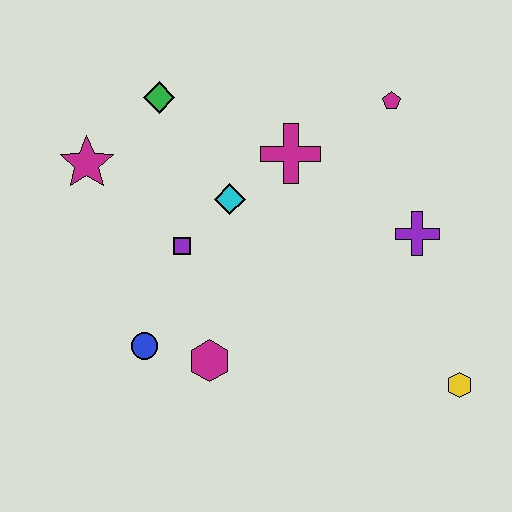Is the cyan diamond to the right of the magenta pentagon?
No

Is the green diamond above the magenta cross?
Yes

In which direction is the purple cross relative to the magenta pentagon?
The purple cross is below the magenta pentagon.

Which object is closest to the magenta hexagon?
The blue circle is closest to the magenta hexagon.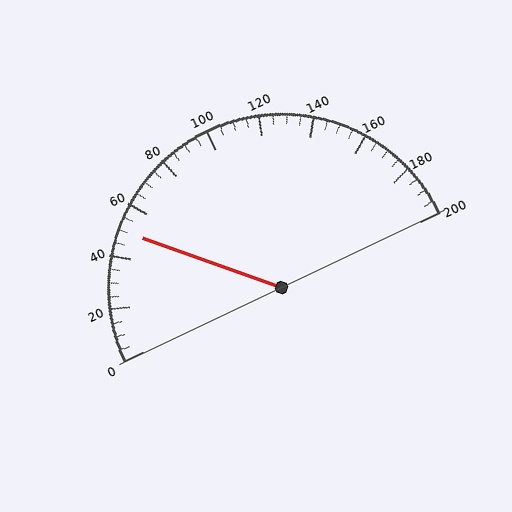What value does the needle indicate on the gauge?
The needle indicates approximately 50.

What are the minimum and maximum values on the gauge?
The gauge ranges from 0 to 200.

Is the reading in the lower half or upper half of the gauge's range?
The reading is in the lower half of the range (0 to 200).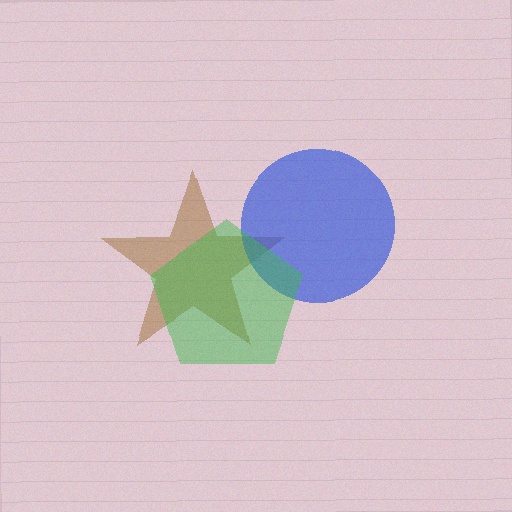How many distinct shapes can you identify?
There are 3 distinct shapes: a brown star, a blue circle, a green pentagon.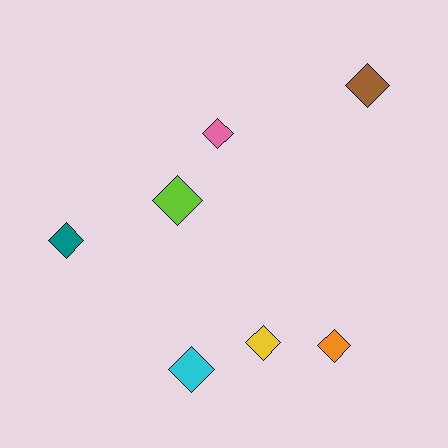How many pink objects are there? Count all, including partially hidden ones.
There is 1 pink object.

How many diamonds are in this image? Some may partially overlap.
There are 7 diamonds.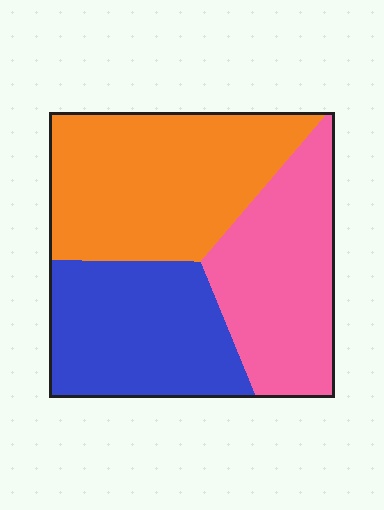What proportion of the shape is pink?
Pink covers roughly 30% of the shape.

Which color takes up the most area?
Orange, at roughly 40%.